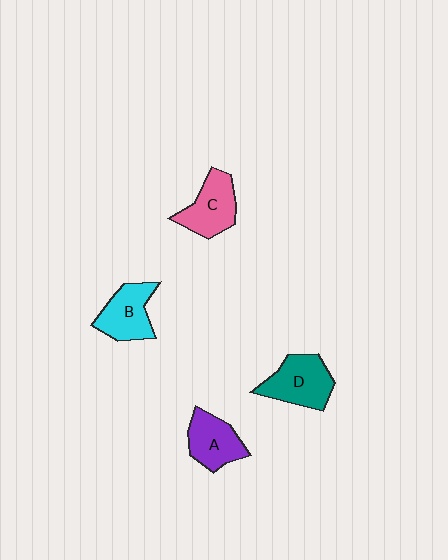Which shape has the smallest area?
Shape A (purple).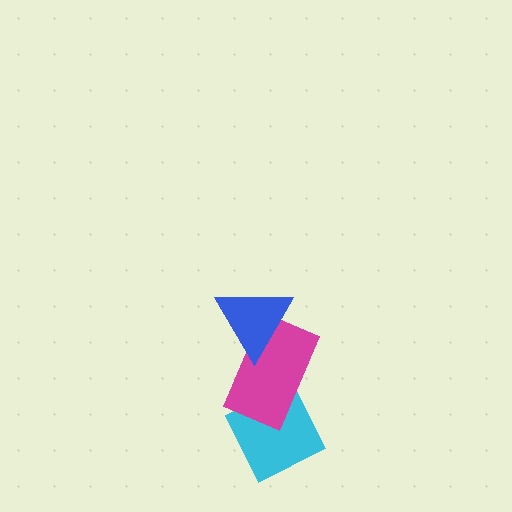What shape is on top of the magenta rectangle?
The blue triangle is on top of the magenta rectangle.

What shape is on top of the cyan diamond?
The magenta rectangle is on top of the cyan diamond.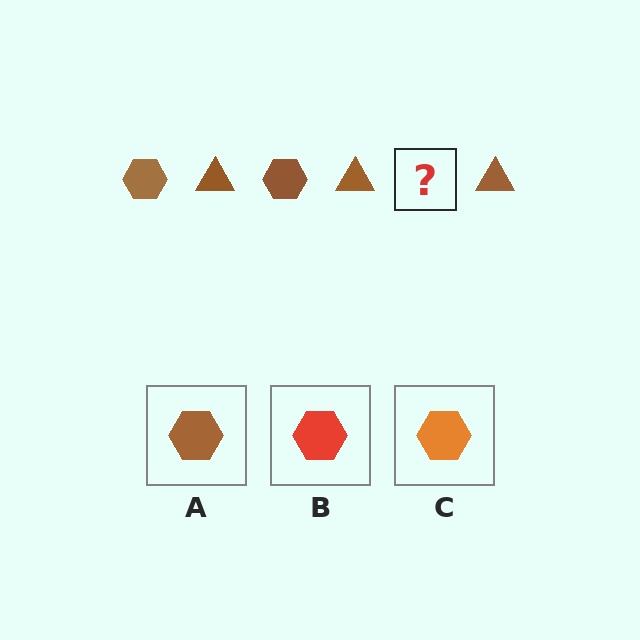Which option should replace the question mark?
Option A.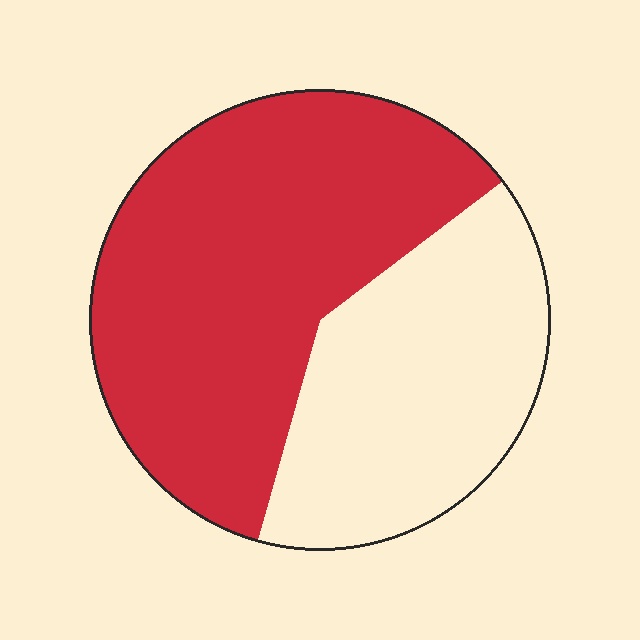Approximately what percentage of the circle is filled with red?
Approximately 60%.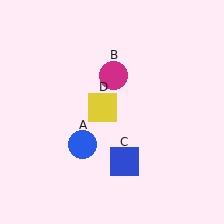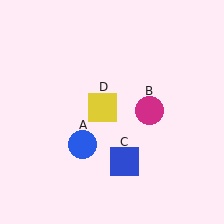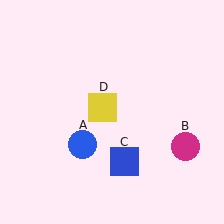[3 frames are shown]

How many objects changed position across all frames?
1 object changed position: magenta circle (object B).